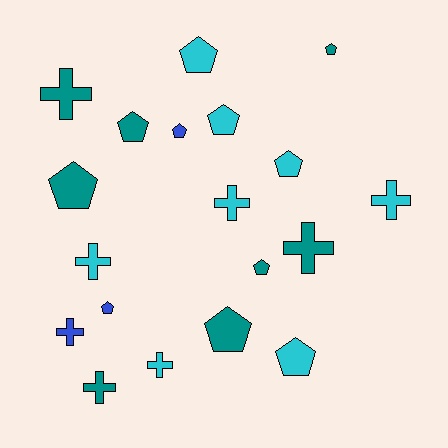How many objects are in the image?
There are 19 objects.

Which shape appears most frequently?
Pentagon, with 11 objects.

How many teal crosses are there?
There are 3 teal crosses.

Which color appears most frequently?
Teal, with 8 objects.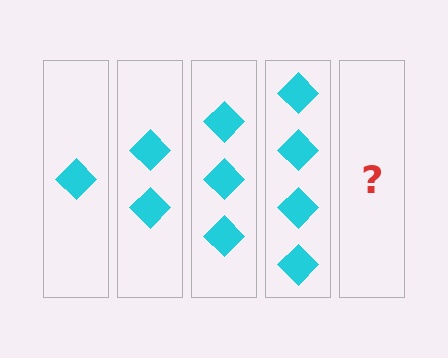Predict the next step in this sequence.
The next step is 5 diamonds.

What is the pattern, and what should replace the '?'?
The pattern is that each step adds one more diamond. The '?' should be 5 diamonds.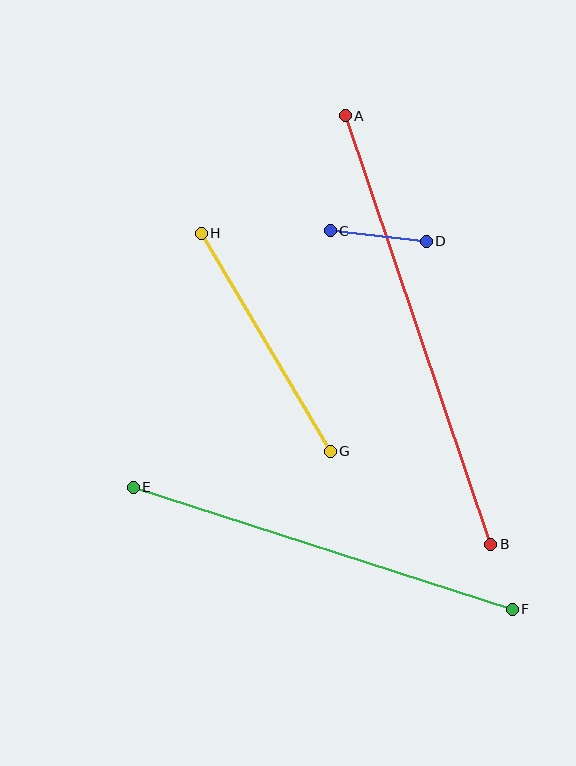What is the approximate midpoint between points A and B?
The midpoint is at approximately (418, 330) pixels.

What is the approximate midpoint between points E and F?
The midpoint is at approximately (323, 548) pixels.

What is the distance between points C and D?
The distance is approximately 96 pixels.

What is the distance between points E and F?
The distance is approximately 398 pixels.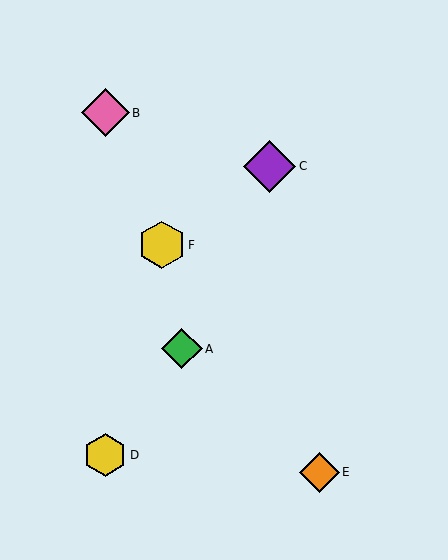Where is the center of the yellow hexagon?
The center of the yellow hexagon is at (162, 245).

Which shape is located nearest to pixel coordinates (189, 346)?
The green diamond (labeled A) at (182, 349) is nearest to that location.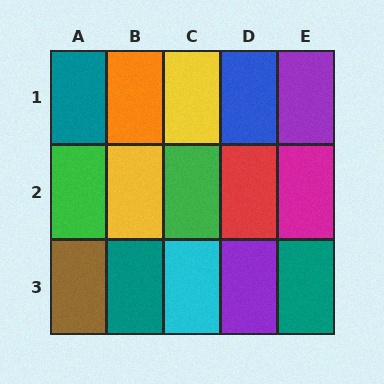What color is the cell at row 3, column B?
Teal.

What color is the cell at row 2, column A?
Green.